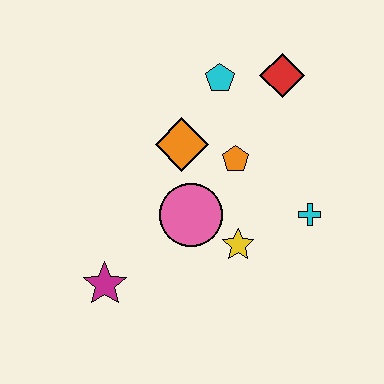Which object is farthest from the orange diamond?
The magenta star is farthest from the orange diamond.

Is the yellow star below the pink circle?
Yes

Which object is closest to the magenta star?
The pink circle is closest to the magenta star.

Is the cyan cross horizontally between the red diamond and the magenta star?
No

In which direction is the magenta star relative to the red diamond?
The magenta star is below the red diamond.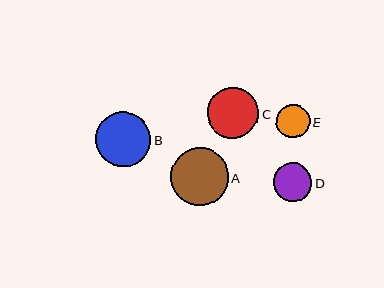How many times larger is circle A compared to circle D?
Circle A is approximately 1.5 times the size of circle D.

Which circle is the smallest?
Circle E is the smallest with a size of approximately 34 pixels.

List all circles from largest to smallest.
From largest to smallest: A, B, C, D, E.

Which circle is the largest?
Circle A is the largest with a size of approximately 58 pixels.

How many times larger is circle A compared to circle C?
Circle A is approximately 1.1 times the size of circle C.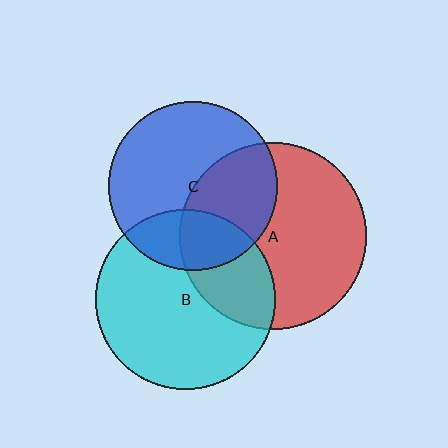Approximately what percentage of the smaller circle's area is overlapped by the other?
Approximately 30%.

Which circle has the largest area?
Circle A (red).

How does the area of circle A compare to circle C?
Approximately 1.2 times.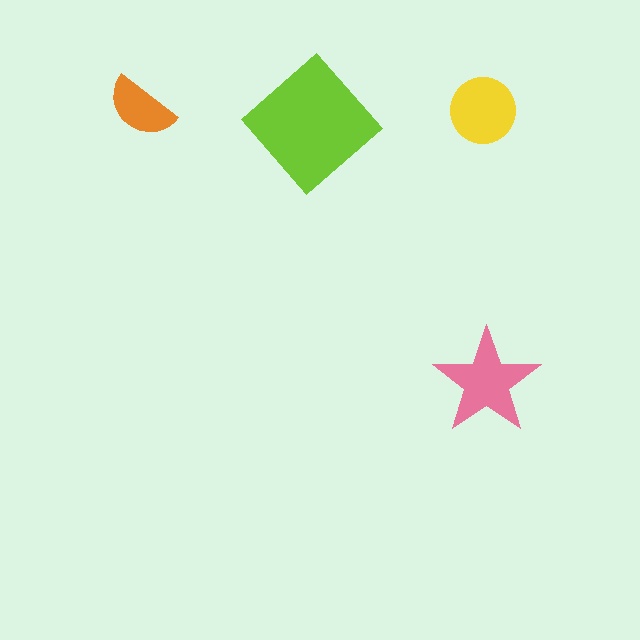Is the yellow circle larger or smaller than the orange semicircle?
Larger.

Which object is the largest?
The lime diamond.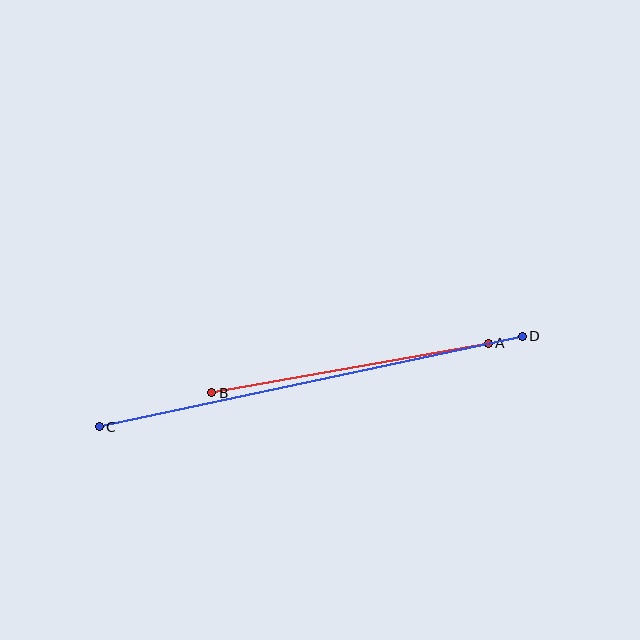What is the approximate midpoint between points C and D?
The midpoint is at approximately (311, 381) pixels.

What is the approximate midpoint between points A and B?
The midpoint is at approximately (350, 368) pixels.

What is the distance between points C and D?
The distance is approximately 433 pixels.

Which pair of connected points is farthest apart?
Points C and D are farthest apart.